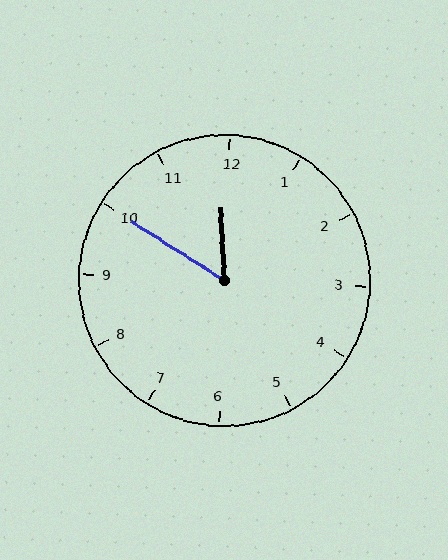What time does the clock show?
11:50.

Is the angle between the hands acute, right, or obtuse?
It is acute.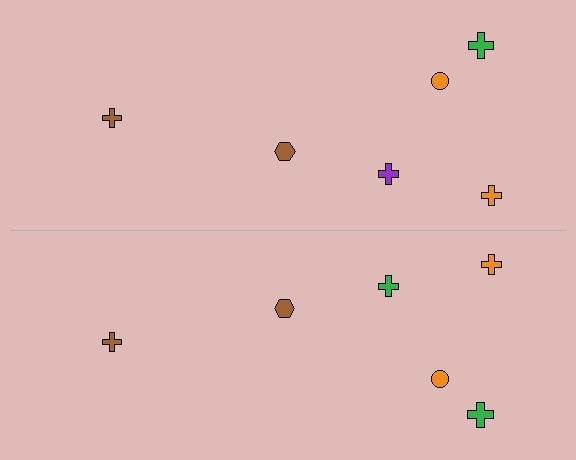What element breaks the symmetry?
The green cross on the bottom side breaks the symmetry — its mirror counterpart is purple.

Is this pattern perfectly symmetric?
No, the pattern is not perfectly symmetric. The green cross on the bottom side breaks the symmetry — its mirror counterpart is purple.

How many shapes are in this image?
There are 12 shapes in this image.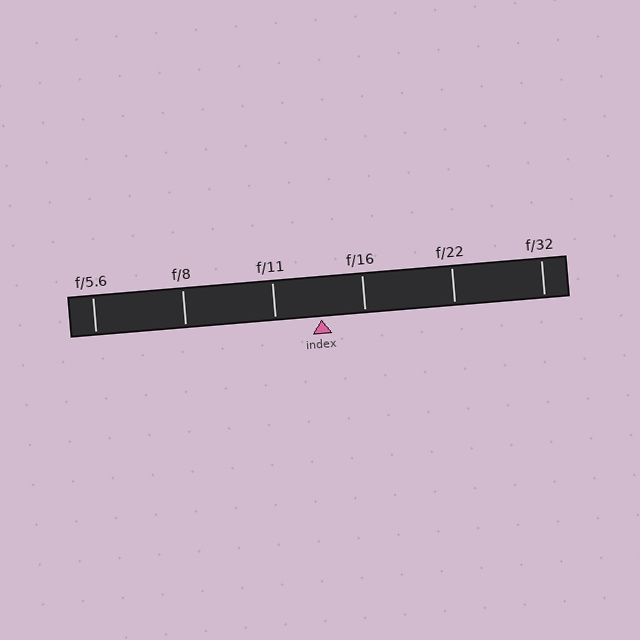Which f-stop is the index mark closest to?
The index mark is closest to f/16.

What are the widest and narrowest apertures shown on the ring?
The widest aperture shown is f/5.6 and the narrowest is f/32.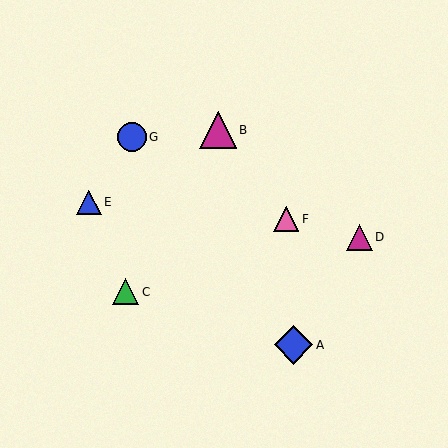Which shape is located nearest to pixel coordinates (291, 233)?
The pink triangle (labeled F) at (286, 219) is nearest to that location.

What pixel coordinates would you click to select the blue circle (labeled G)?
Click at (132, 137) to select the blue circle G.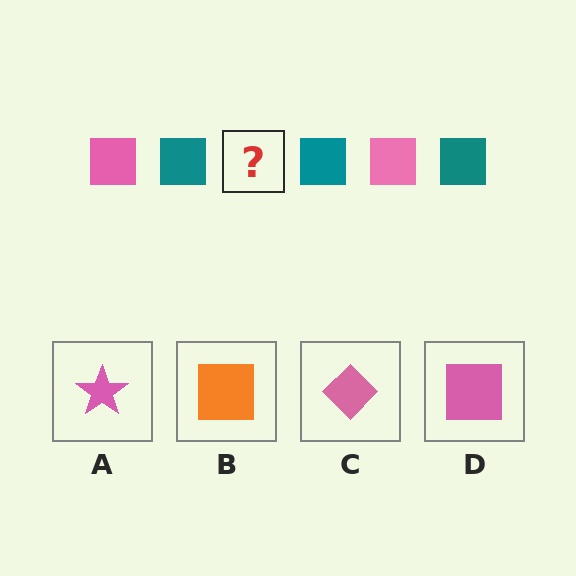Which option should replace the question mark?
Option D.